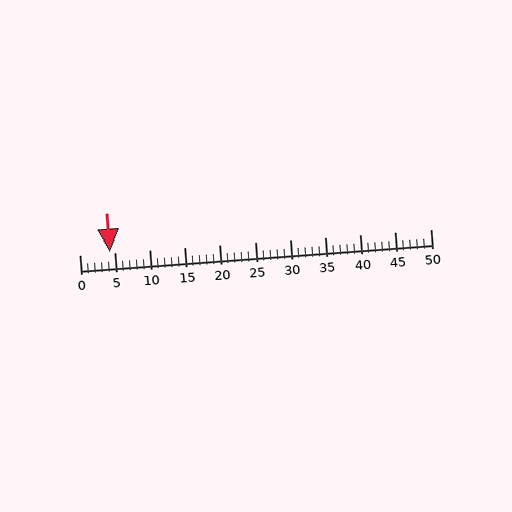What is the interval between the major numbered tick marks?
The major tick marks are spaced 5 units apart.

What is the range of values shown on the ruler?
The ruler shows values from 0 to 50.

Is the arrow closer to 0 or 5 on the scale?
The arrow is closer to 5.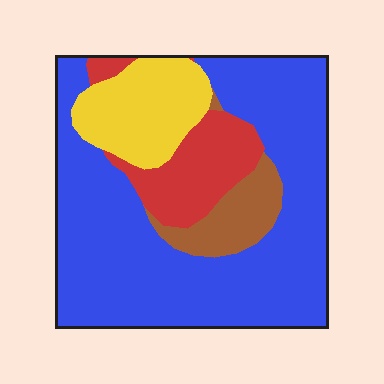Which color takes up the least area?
Brown, at roughly 10%.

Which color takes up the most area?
Blue, at roughly 65%.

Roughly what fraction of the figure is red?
Red covers about 15% of the figure.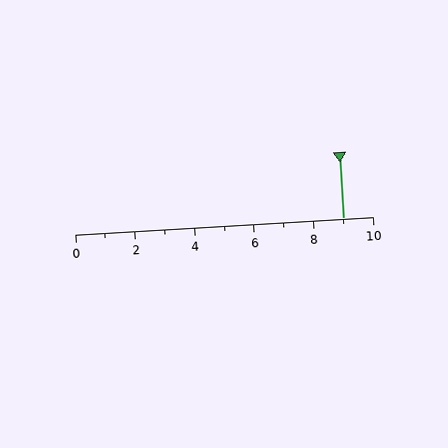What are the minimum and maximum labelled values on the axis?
The axis runs from 0 to 10.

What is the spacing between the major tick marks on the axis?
The major ticks are spaced 2 apart.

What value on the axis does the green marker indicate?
The marker indicates approximately 9.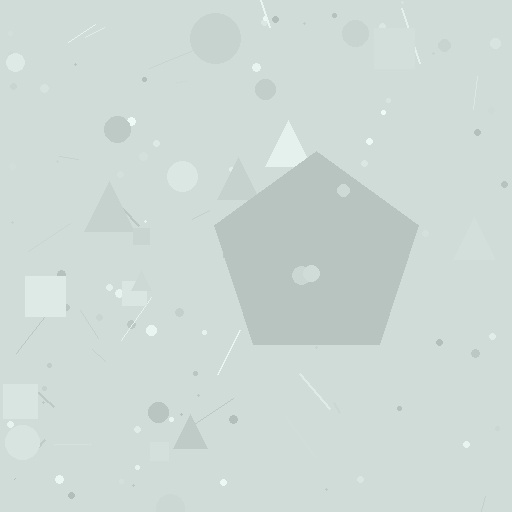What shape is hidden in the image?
A pentagon is hidden in the image.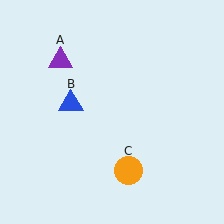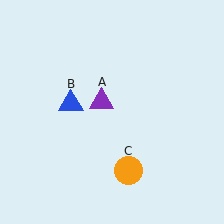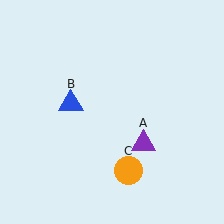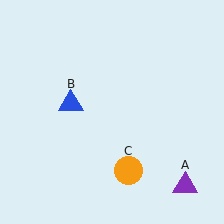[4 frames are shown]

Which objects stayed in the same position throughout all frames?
Blue triangle (object B) and orange circle (object C) remained stationary.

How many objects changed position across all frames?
1 object changed position: purple triangle (object A).